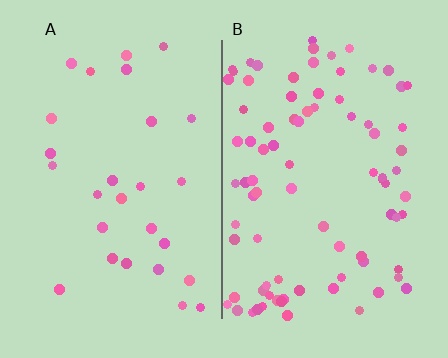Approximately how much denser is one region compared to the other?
Approximately 3.1× — region B over region A.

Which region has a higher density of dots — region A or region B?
B (the right).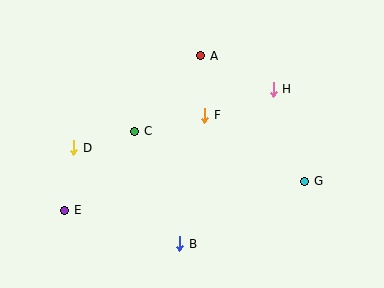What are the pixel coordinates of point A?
Point A is at (201, 56).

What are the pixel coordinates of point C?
Point C is at (135, 131).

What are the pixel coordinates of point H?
Point H is at (273, 89).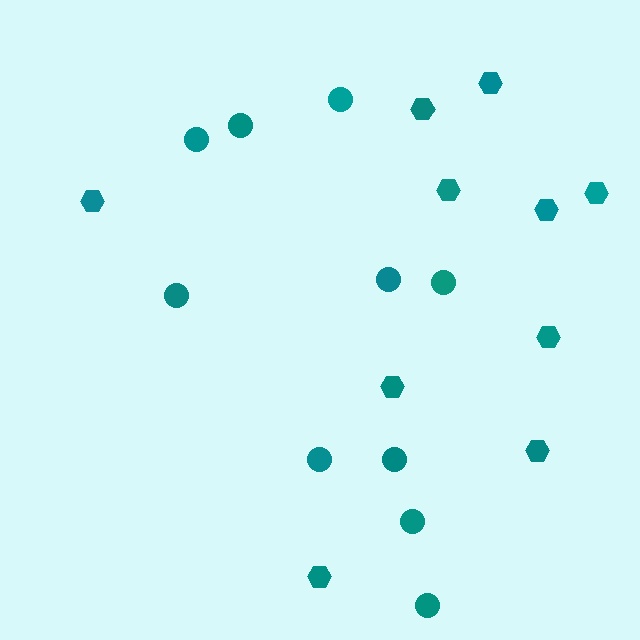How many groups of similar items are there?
There are 2 groups: one group of hexagons (10) and one group of circles (10).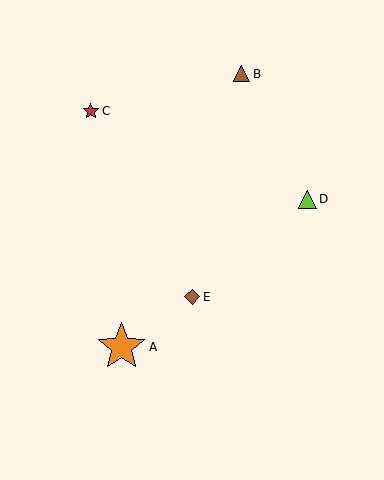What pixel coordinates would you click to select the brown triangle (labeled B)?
Click at (242, 74) to select the brown triangle B.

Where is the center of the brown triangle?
The center of the brown triangle is at (242, 74).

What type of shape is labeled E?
Shape E is a brown diamond.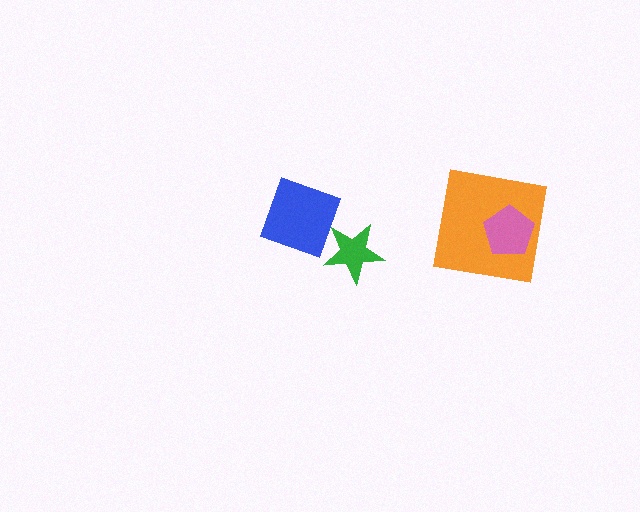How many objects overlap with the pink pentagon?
1 object overlaps with the pink pentagon.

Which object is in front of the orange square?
The pink pentagon is in front of the orange square.